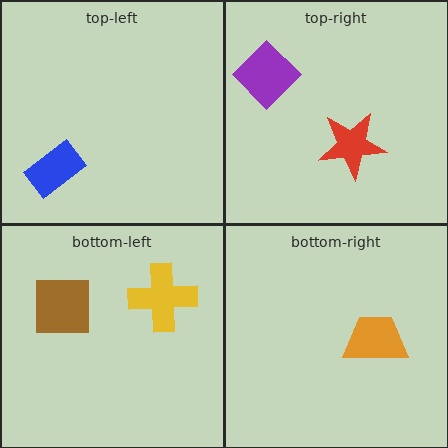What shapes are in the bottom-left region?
The brown square, the yellow cross.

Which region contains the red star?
The top-right region.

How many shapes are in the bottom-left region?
2.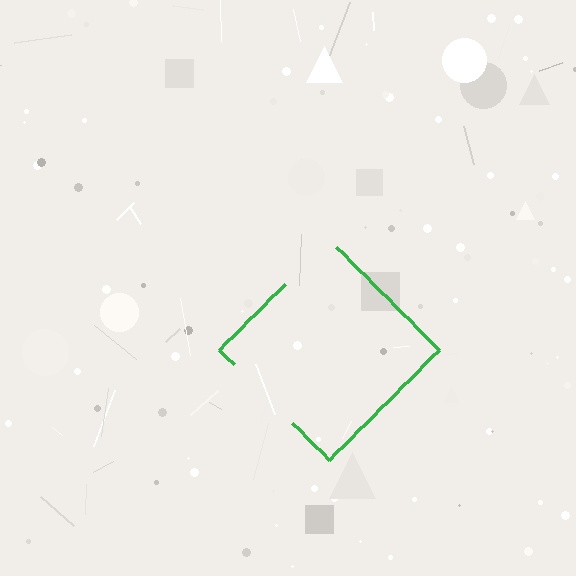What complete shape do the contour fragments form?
The contour fragments form a diamond.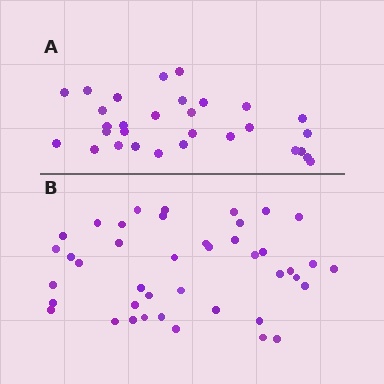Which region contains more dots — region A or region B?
Region B (the bottom region) has more dots.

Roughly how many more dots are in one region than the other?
Region B has roughly 12 or so more dots than region A.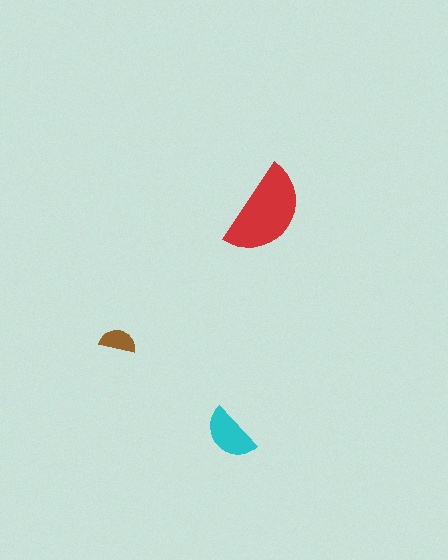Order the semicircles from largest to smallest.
the red one, the cyan one, the brown one.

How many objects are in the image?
There are 3 objects in the image.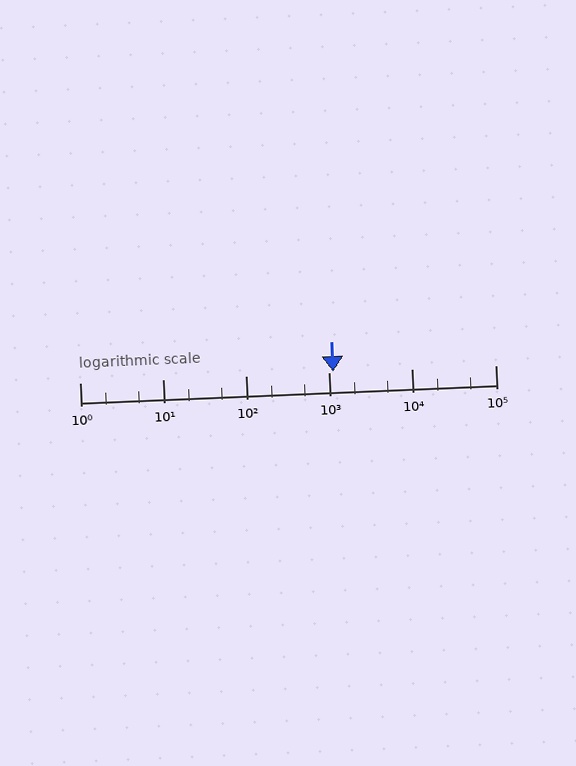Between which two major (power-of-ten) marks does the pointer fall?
The pointer is between 1000 and 10000.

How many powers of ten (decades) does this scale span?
The scale spans 5 decades, from 1 to 100000.